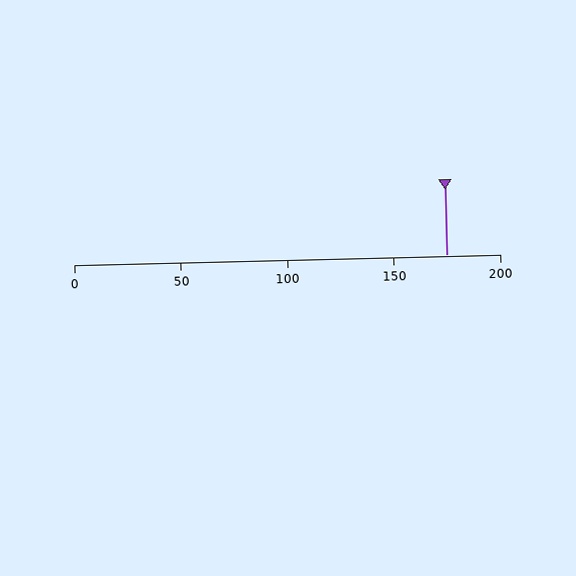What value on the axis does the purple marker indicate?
The marker indicates approximately 175.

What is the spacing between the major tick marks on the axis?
The major ticks are spaced 50 apart.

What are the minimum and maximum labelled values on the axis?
The axis runs from 0 to 200.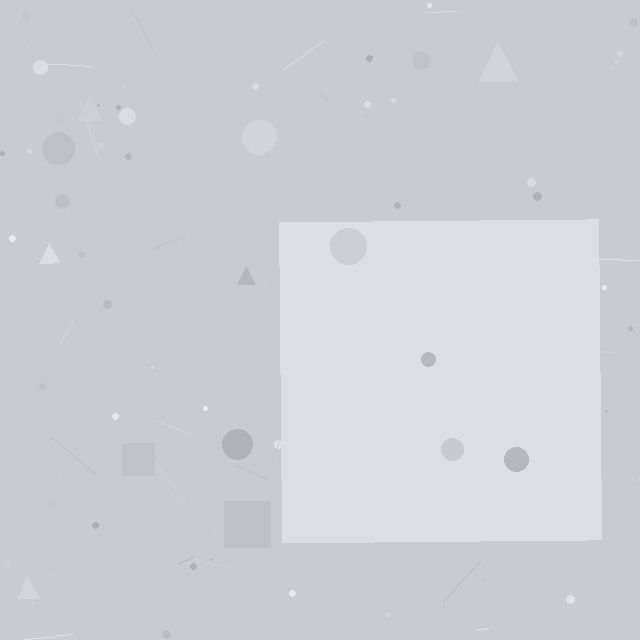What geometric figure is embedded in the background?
A square is embedded in the background.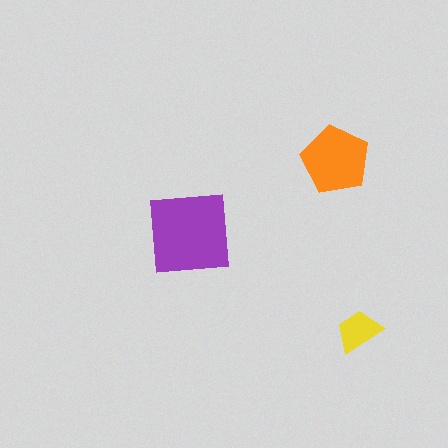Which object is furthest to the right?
The yellow trapezoid is rightmost.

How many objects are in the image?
There are 3 objects in the image.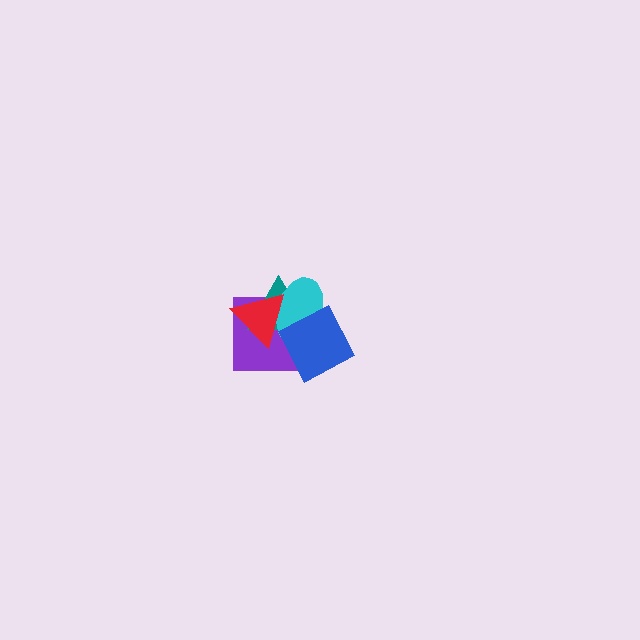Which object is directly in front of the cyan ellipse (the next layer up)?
The blue diamond is directly in front of the cyan ellipse.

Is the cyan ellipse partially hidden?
Yes, it is partially covered by another shape.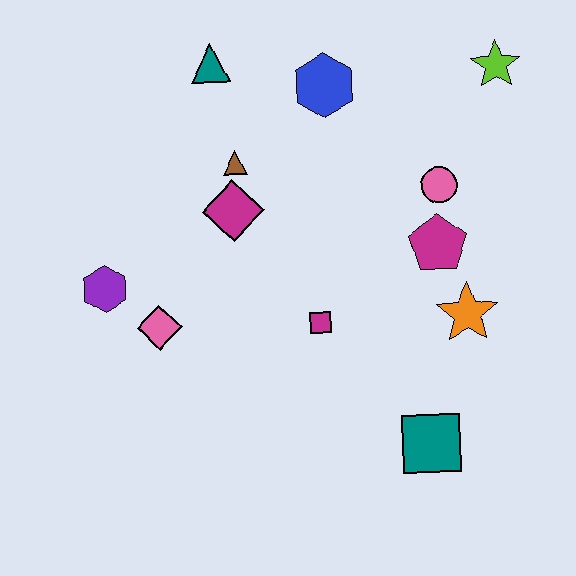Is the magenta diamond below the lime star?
Yes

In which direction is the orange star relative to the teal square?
The orange star is above the teal square.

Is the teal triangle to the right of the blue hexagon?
No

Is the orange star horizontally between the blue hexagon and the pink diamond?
No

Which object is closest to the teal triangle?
The brown triangle is closest to the teal triangle.